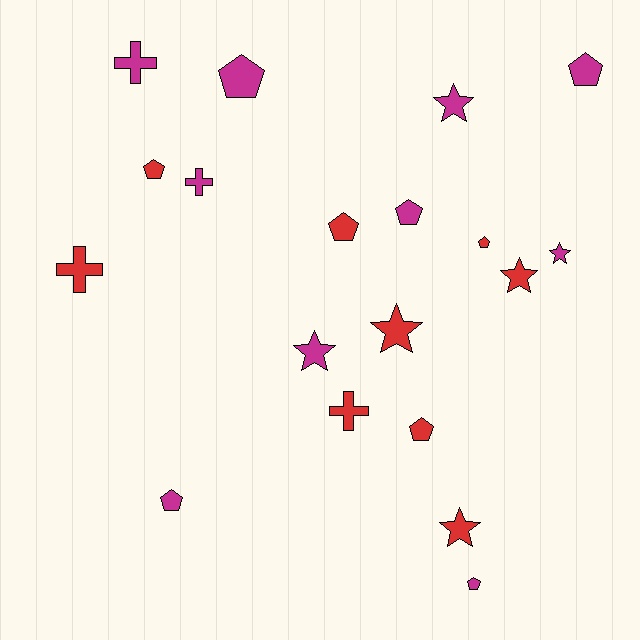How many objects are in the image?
There are 19 objects.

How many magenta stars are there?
There are 3 magenta stars.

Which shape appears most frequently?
Pentagon, with 9 objects.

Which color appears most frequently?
Magenta, with 10 objects.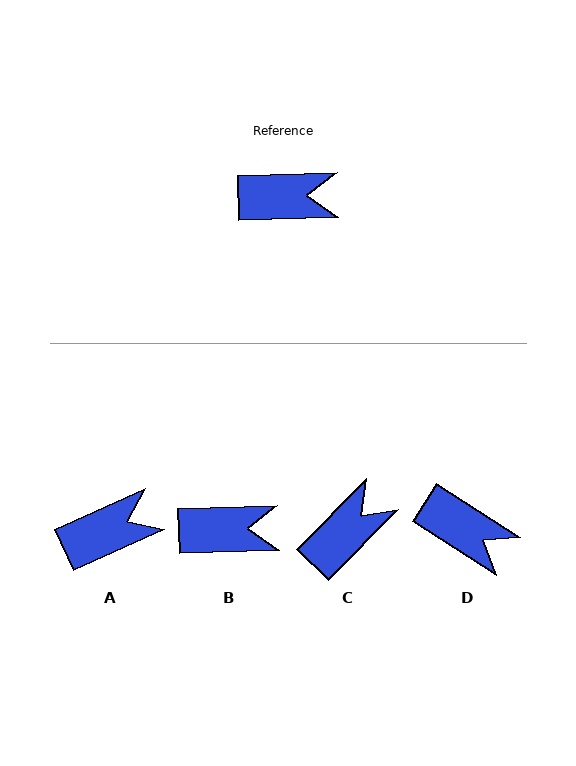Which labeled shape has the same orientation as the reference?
B.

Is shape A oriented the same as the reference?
No, it is off by about 23 degrees.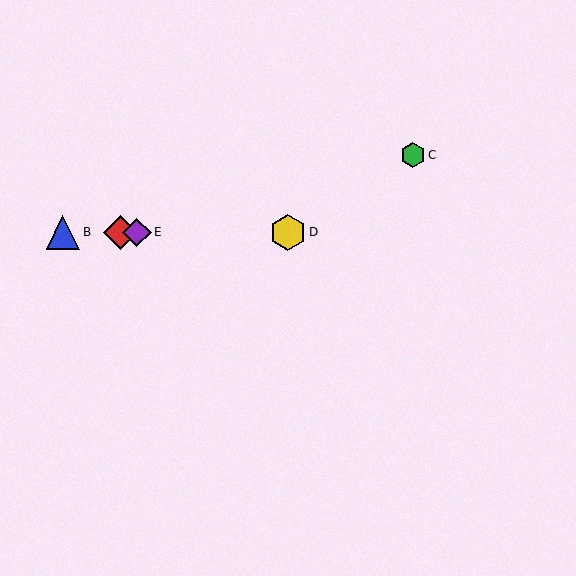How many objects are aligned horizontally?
4 objects (A, B, D, E) are aligned horizontally.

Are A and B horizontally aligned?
Yes, both are at y≈232.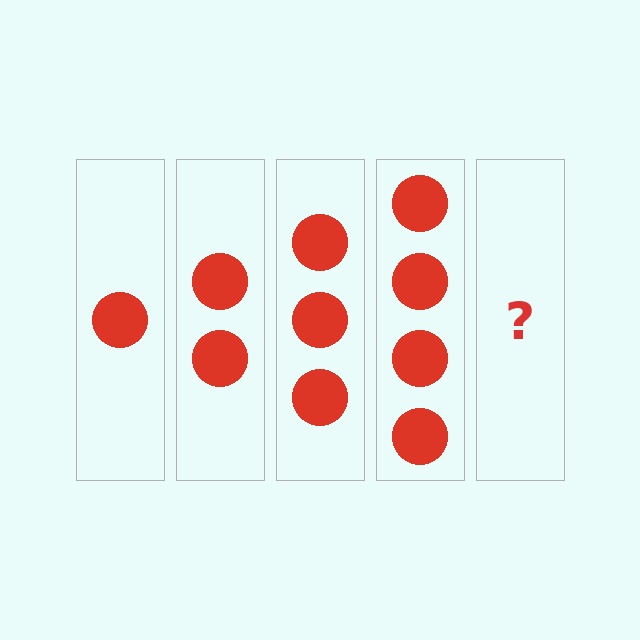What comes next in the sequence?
The next element should be 5 circles.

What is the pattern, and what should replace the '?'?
The pattern is that each step adds one more circle. The '?' should be 5 circles.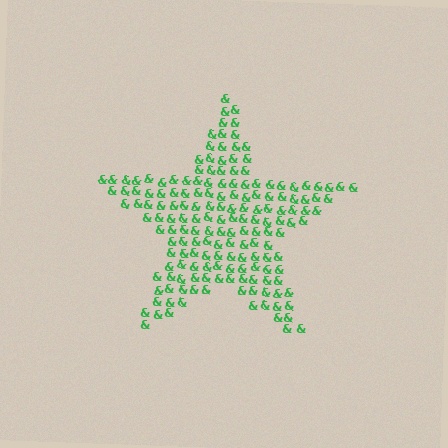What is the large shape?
The large shape is a star.